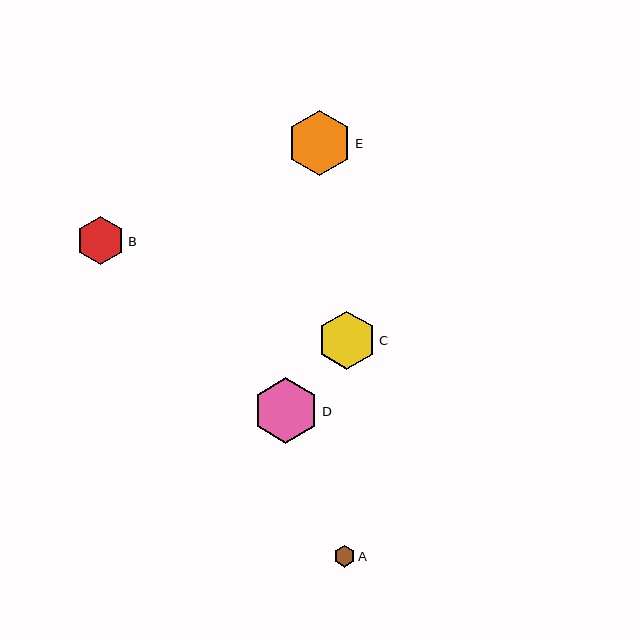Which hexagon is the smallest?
Hexagon A is the smallest with a size of approximately 22 pixels.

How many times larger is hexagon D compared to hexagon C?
Hexagon D is approximately 1.1 times the size of hexagon C.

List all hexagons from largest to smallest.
From largest to smallest: D, E, C, B, A.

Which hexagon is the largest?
Hexagon D is the largest with a size of approximately 65 pixels.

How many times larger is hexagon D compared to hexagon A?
Hexagon D is approximately 3.0 times the size of hexagon A.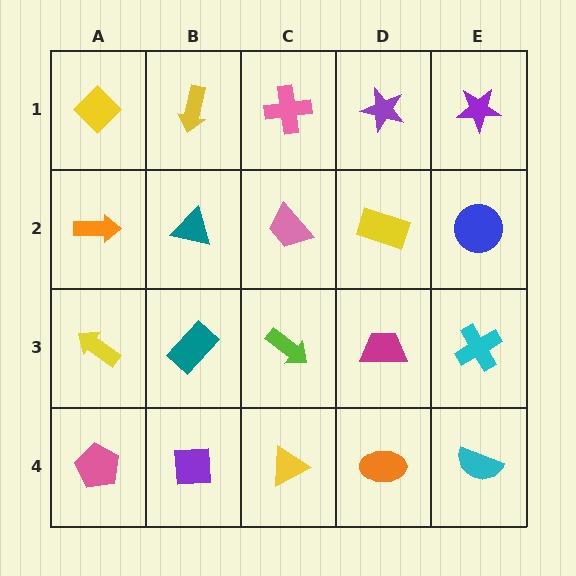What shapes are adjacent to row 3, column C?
A pink trapezoid (row 2, column C), a yellow triangle (row 4, column C), a teal rectangle (row 3, column B), a magenta trapezoid (row 3, column D).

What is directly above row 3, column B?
A teal triangle.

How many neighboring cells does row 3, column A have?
3.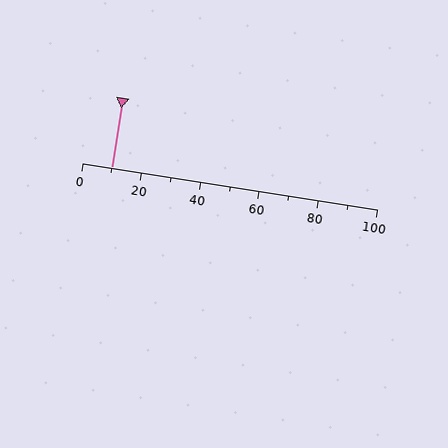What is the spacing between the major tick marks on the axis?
The major ticks are spaced 20 apart.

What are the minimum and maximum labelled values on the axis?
The axis runs from 0 to 100.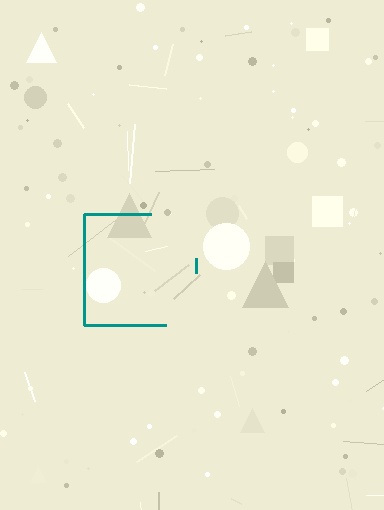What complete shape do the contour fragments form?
The contour fragments form a square.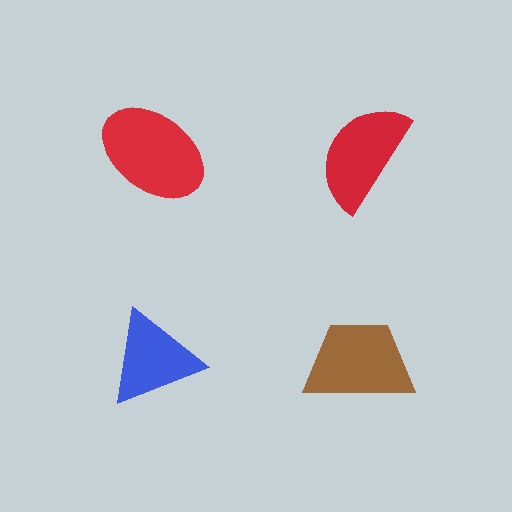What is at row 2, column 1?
A blue triangle.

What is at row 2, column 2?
A brown trapezoid.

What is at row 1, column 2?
A red semicircle.